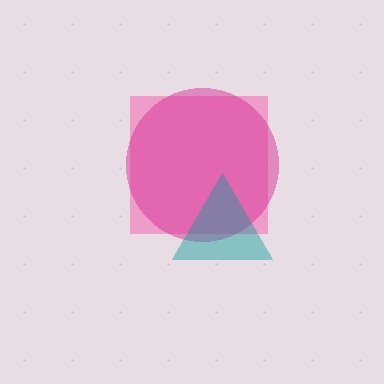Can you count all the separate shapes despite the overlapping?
Yes, there are 3 separate shapes.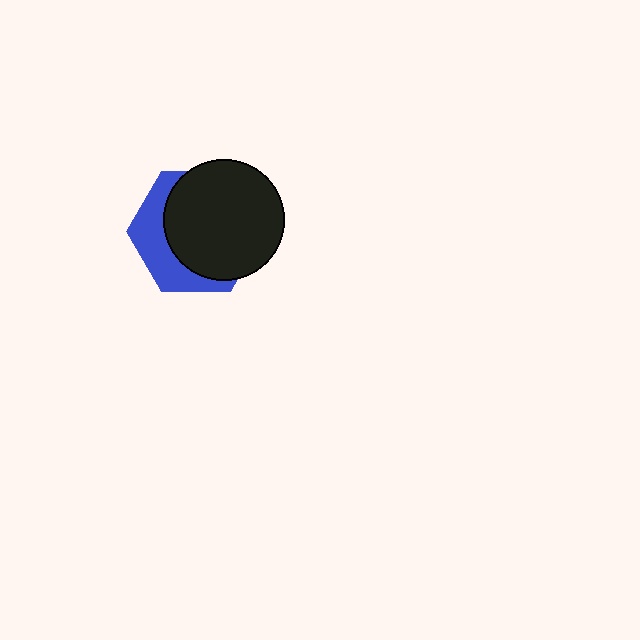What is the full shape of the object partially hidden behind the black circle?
The partially hidden object is a blue hexagon.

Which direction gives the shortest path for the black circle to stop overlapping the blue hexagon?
Moving toward the upper-right gives the shortest separation.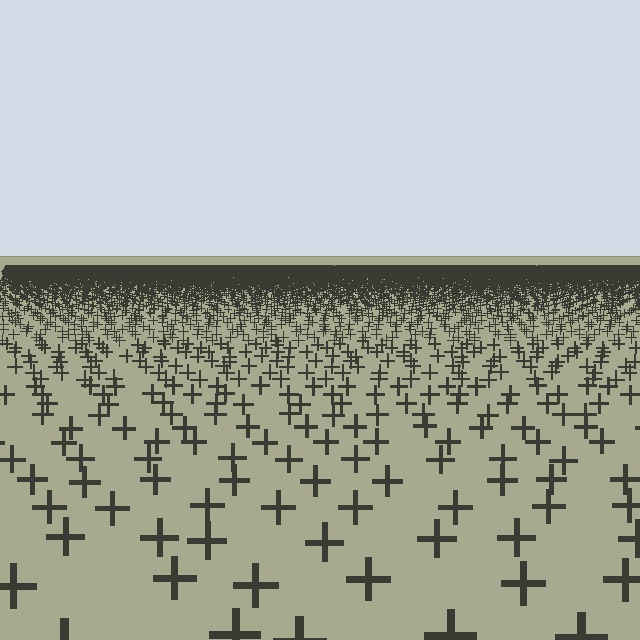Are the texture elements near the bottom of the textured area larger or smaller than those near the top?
Larger. Near the bottom, elements are closer to the viewer and appear at a bigger on-screen size.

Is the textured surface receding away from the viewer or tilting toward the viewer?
The surface is receding away from the viewer. Texture elements get smaller and denser toward the top.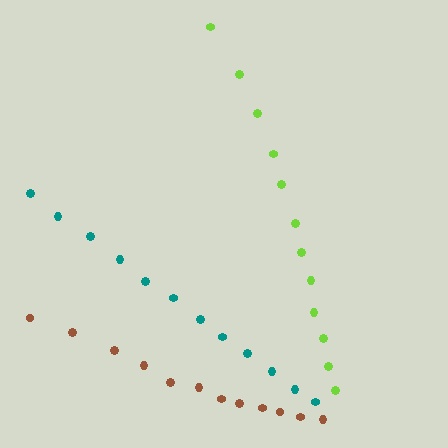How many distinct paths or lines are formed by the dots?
There are 3 distinct paths.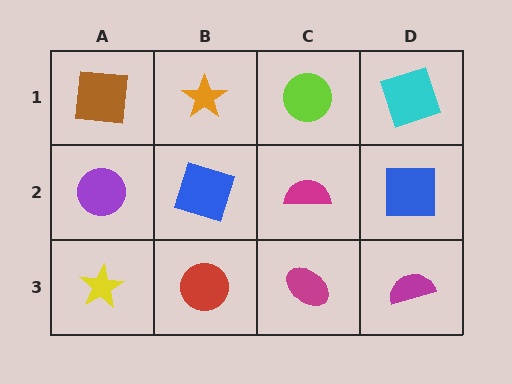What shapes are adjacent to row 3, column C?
A magenta semicircle (row 2, column C), a red circle (row 3, column B), a magenta semicircle (row 3, column D).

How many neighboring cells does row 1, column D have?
2.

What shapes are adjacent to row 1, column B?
A blue square (row 2, column B), a brown square (row 1, column A), a lime circle (row 1, column C).